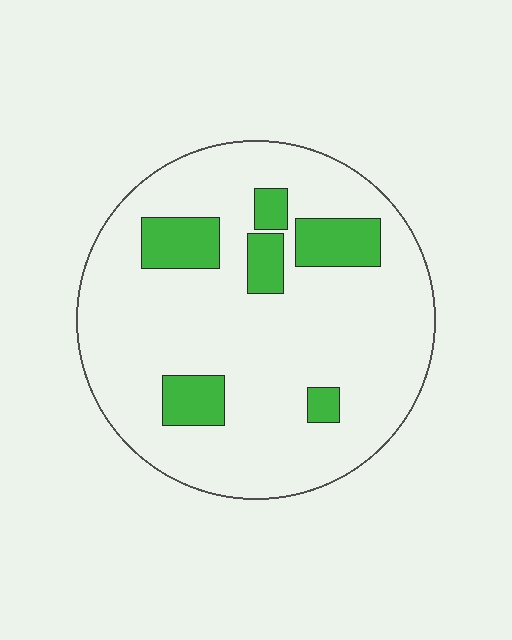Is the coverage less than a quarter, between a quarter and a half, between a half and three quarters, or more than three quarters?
Less than a quarter.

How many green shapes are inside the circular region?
6.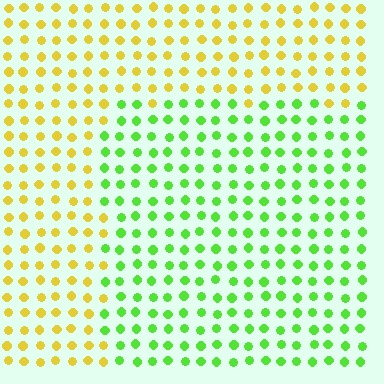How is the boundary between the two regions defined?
The boundary is defined purely by a slight shift in hue (about 57 degrees). Spacing, size, and orientation are identical on both sides.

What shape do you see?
I see a rectangle.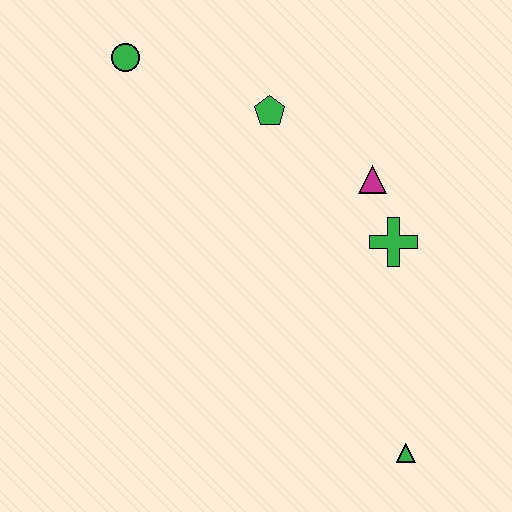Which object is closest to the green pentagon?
The magenta triangle is closest to the green pentagon.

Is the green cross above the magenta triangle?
No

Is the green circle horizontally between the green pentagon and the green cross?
No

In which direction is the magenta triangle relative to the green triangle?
The magenta triangle is above the green triangle.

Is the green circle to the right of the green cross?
No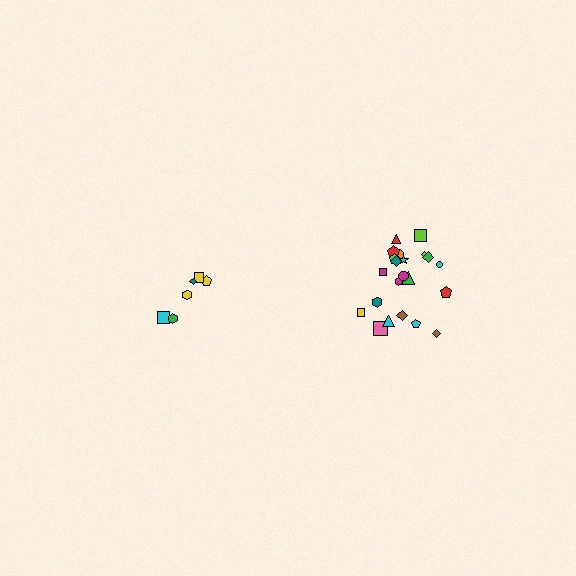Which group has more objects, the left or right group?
The right group.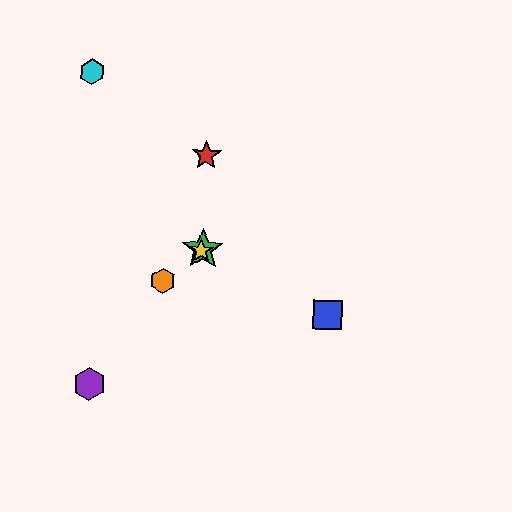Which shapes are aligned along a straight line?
The green star, the yellow star, the orange hexagon are aligned along a straight line.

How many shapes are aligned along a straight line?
3 shapes (the green star, the yellow star, the orange hexagon) are aligned along a straight line.